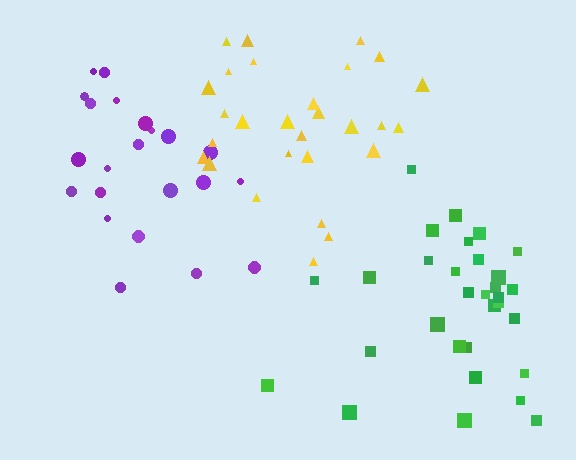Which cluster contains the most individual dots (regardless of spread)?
Green (31).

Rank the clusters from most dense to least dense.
green, yellow, purple.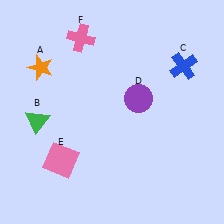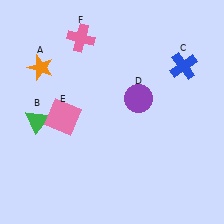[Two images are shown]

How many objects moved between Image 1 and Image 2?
1 object moved between the two images.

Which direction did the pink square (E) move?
The pink square (E) moved up.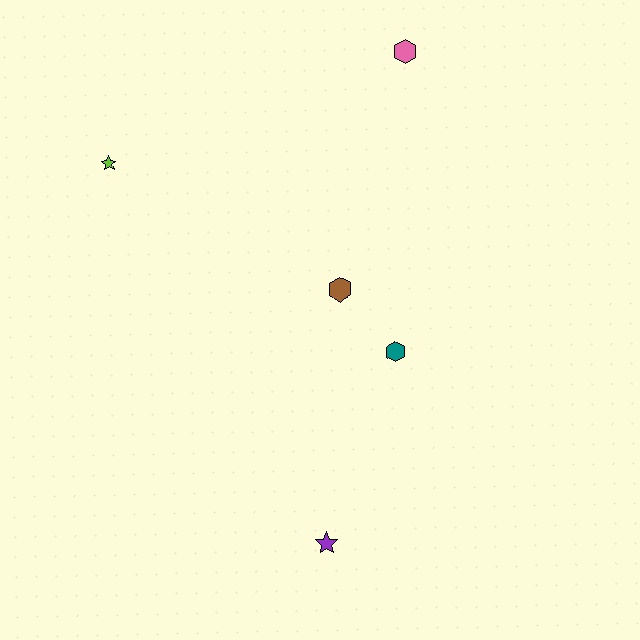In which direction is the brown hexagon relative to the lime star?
The brown hexagon is to the right of the lime star.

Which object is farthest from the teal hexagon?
The lime star is farthest from the teal hexagon.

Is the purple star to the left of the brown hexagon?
Yes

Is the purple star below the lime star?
Yes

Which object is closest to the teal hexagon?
The brown hexagon is closest to the teal hexagon.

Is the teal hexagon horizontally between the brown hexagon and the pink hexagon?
Yes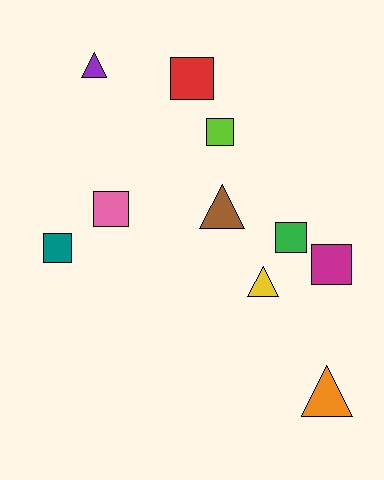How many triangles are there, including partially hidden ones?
There are 4 triangles.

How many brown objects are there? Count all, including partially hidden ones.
There is 1 brown object.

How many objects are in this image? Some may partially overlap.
There are 10 objects.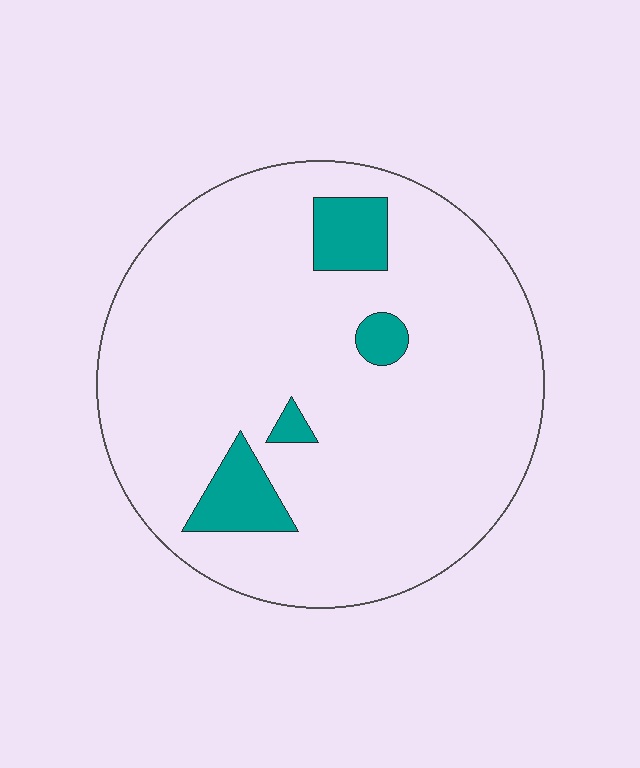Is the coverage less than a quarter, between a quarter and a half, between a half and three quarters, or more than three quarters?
Less than a quarter.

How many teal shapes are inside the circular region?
4.